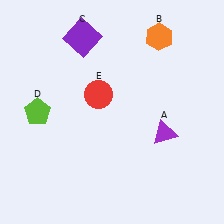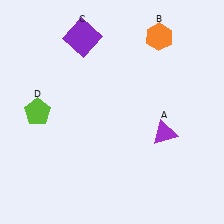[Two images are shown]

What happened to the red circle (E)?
The red circle (E) was removed in Image 2. It was in the top-left area of Image 1.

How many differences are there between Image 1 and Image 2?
There is 1 difference between the two images.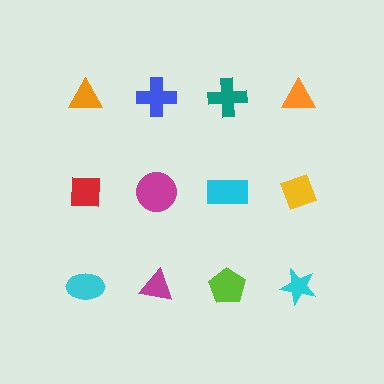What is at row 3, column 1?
A cyan ellipse.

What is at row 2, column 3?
A cyan rectangle.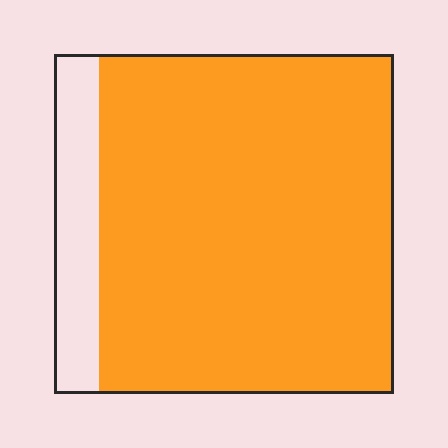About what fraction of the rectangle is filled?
About seven eighths (7/8).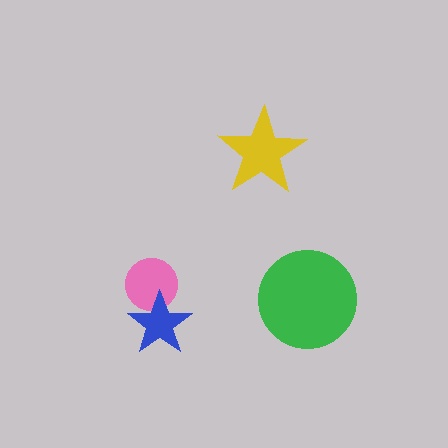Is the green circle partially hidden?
No, no other shape covers it.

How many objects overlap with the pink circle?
1 object overlaps with the pink circle.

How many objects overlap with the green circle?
0 objects overlap with the green circle.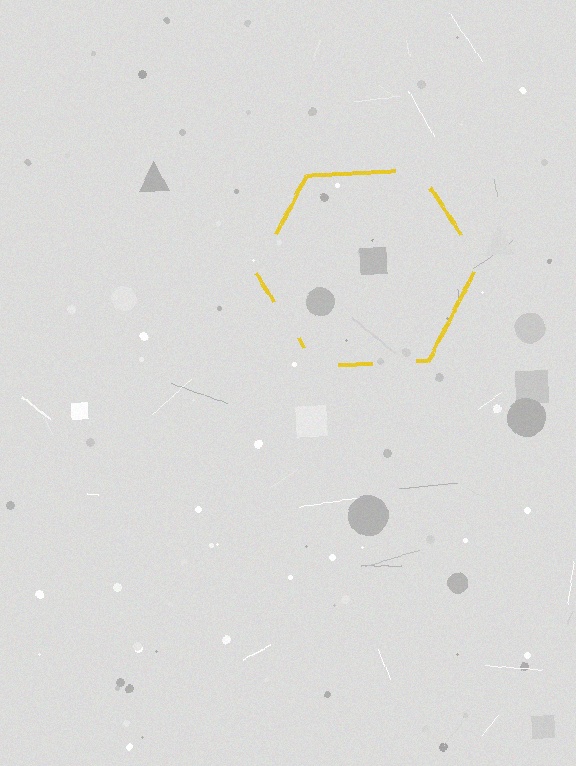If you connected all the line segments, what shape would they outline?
They would outline a hexagon.